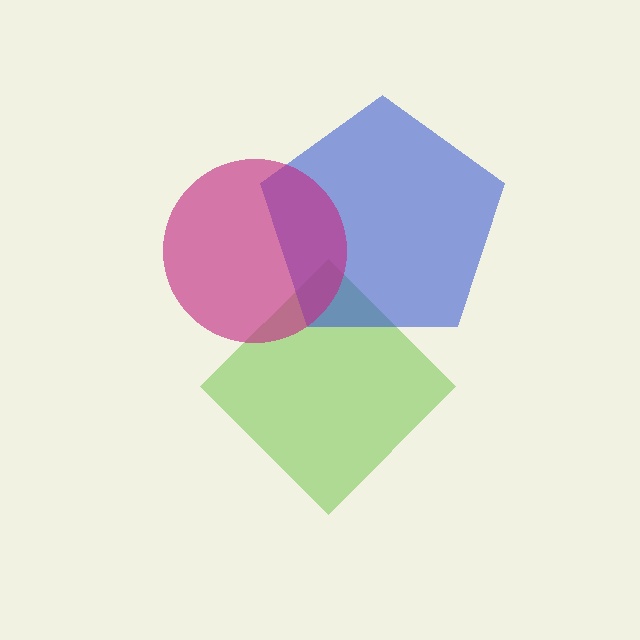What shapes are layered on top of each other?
The layered shapes are: a lime diamond, a blue pentagon, a magenta circle.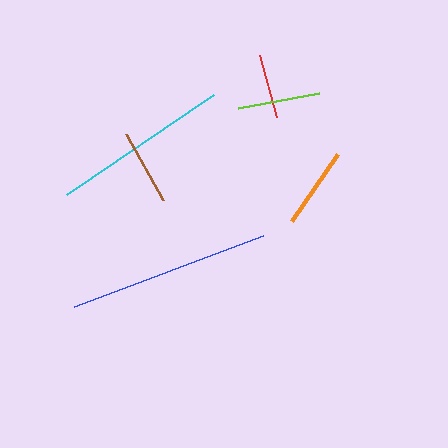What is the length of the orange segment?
The orange segment is approximately 81 pixels long.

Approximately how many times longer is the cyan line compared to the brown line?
The cyan line is approximately 2.4 times the length of the brown line.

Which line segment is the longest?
The blue line is the longest at approximately 202 pixels.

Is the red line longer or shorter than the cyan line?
The cyan line is longer than the red line.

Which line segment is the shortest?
The red line is the shortest at approximately 65 pixels.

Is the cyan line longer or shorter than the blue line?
The blue line is longer than the cyan line.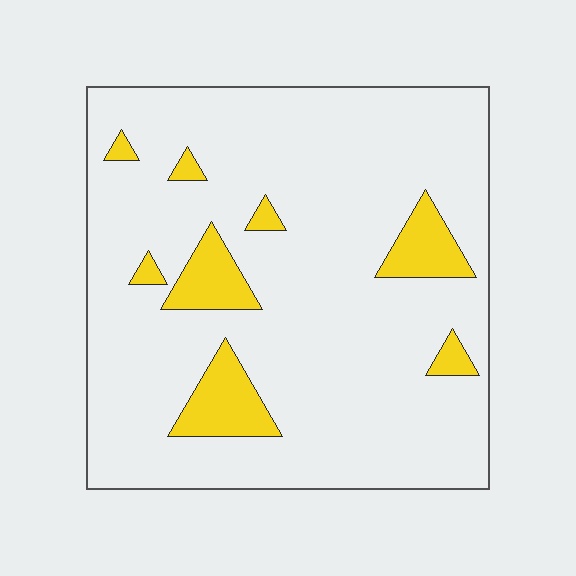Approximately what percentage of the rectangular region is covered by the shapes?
Approximately 10%.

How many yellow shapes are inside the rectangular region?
8.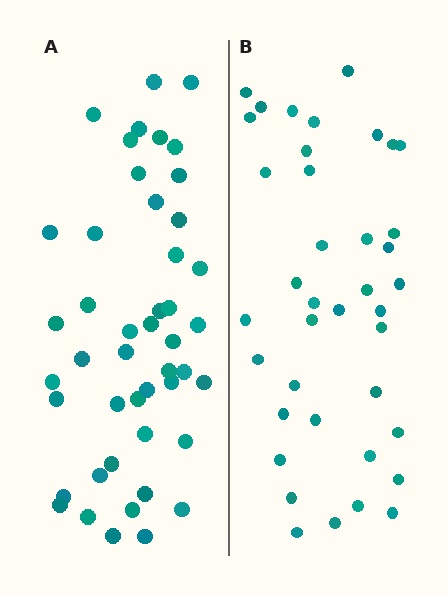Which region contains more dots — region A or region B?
Region A (the left region) has more dots.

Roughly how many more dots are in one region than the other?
Region A has roughly 8 or so more dots than region B.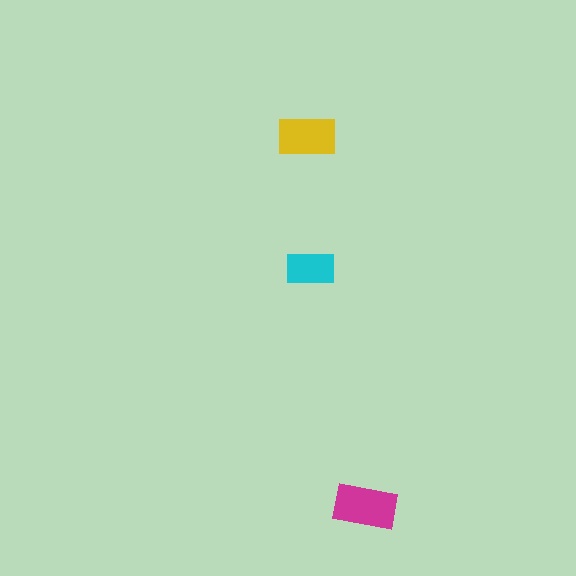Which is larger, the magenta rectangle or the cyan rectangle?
The magenta one.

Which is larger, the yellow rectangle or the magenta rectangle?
The magenta one.